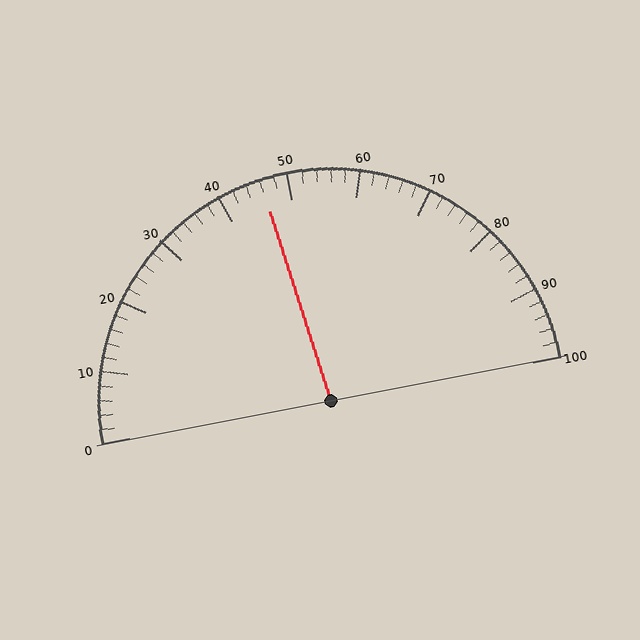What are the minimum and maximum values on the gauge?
The gauge ranges from 0 to 100.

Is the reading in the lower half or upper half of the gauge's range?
The reading is in the lower half of the range (0 to 100).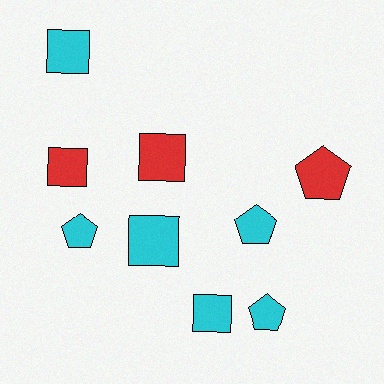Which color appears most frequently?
Cyan, with 6 objects.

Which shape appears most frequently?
Square, with 5 objects.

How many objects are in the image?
There are 9 objects.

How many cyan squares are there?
There are 3 cyan squares.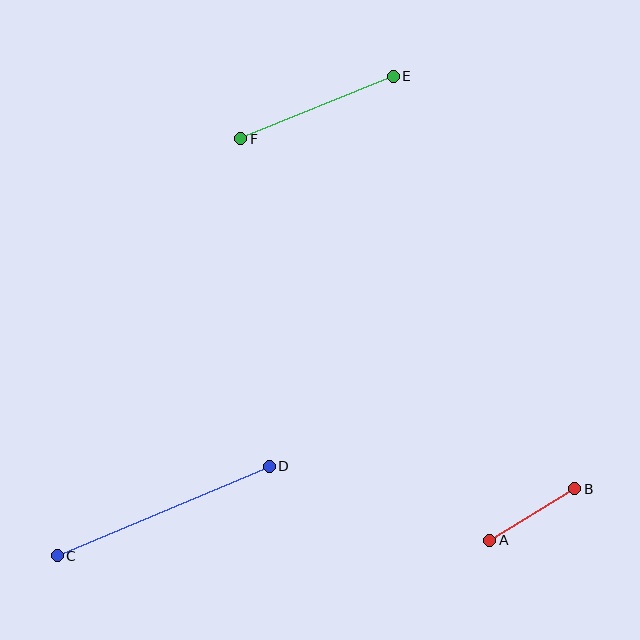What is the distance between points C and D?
The distance is approximately 230 pixels.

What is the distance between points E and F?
The distance is approximately 165 pixels.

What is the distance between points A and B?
The distance is approximately 100 pixels.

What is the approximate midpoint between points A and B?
The midpoint is at approximately (532, 515) pixels.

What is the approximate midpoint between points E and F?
The midpoint is at approximately (317, 108) pixels.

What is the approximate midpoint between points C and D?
The midpoint is at approximately (163, 511) pixels.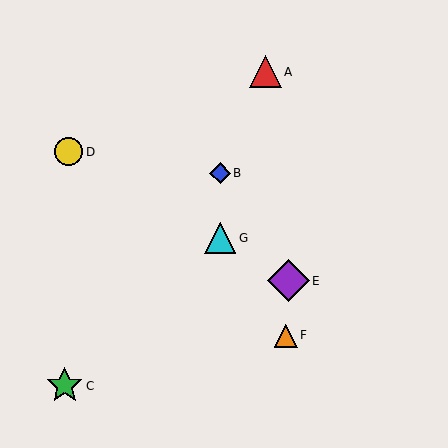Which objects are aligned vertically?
Objects B, G are aligned vertically.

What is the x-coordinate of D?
Object D is at x≈69.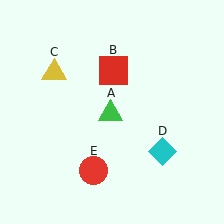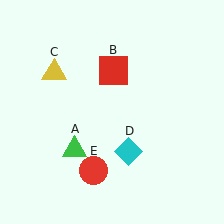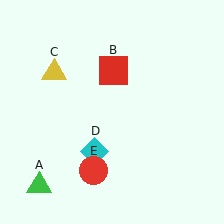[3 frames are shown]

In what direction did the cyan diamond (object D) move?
The cyan diamond (object D) moved left.